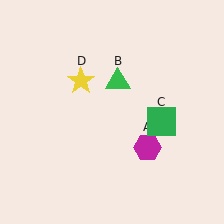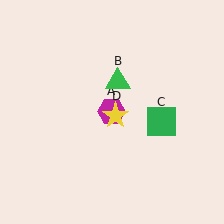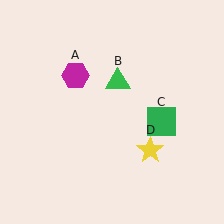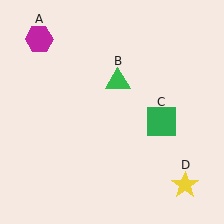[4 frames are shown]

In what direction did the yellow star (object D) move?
The yellow star (object D) moved down and to the right.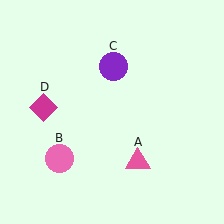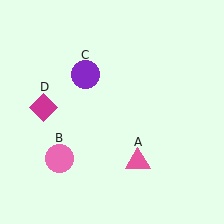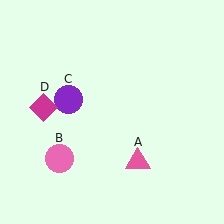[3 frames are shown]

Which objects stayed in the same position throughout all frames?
Pink triangle (object A) and pink circle (object B) and magenta diamond (object D) remained stationary.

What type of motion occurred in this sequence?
The purple circle (object C) rotated counterclockwise around the center of the scene.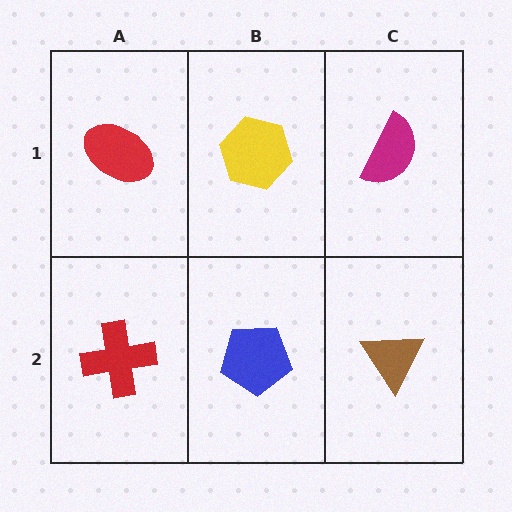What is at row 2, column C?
A brown triangle.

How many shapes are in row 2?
3 shapes.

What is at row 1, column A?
A red ellipse.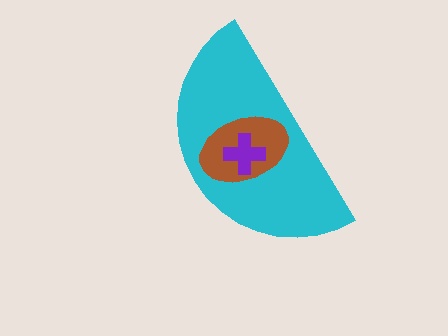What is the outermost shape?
The cyan semicircle.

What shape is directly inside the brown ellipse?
The purple cross.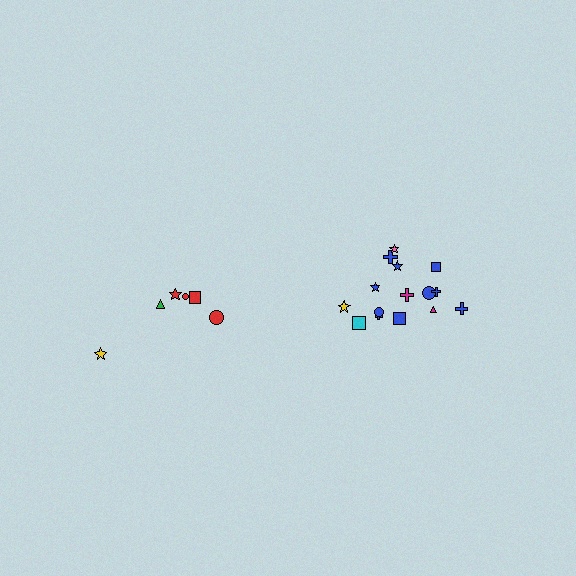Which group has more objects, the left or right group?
The right group.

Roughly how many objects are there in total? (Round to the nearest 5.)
Roughly 20 objects in total.